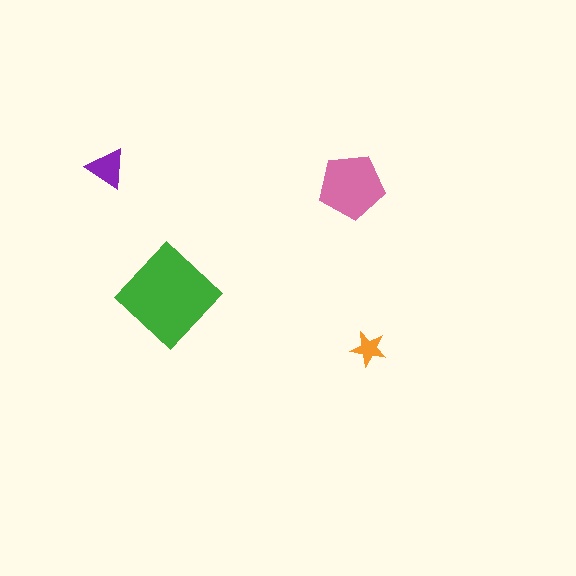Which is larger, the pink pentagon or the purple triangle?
The pink pentagon.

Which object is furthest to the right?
The orange star is rightmost.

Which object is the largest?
The green diamond.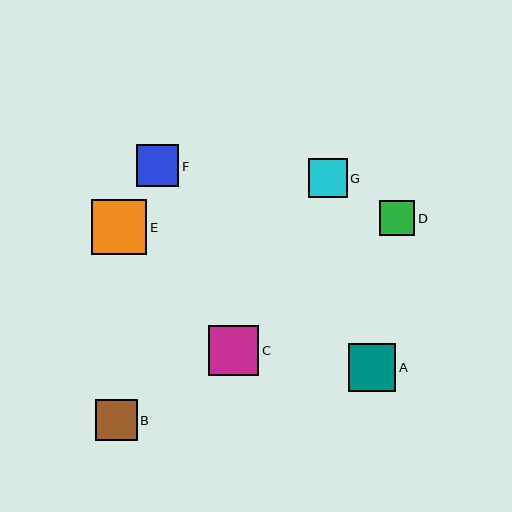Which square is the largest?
Square E is the largest with a size of approximately 55 pixels.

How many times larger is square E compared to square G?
Square E is approximately 1.4 times the size of square G.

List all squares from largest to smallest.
From largest to smallest: E, C, A, B, F, G, D.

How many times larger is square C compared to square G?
Square C is approximately 1.3 times the size of square G.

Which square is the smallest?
Square D is the smallest with a size of approximately 35 pixels.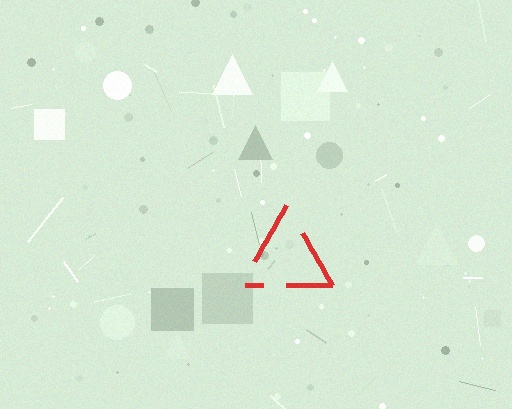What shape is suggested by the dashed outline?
The dashed outline suggests a triangle.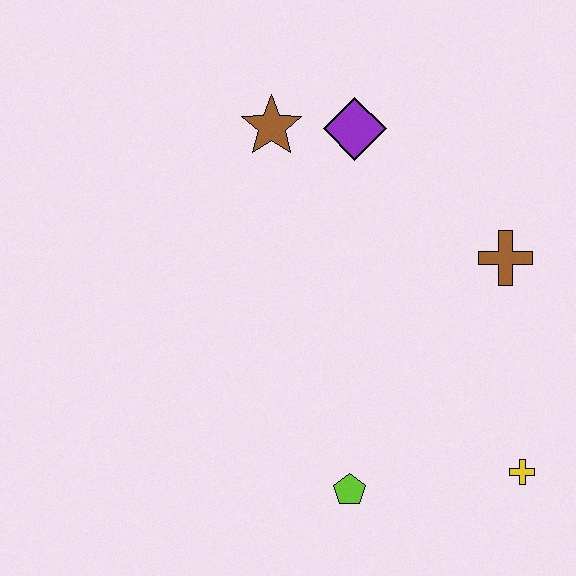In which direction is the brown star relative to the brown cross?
The brown star is to the left of the brown cross.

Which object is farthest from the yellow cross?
The brown star is farthest from the yellow cross.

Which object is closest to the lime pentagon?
The yellow cross is closest to the lime pentagon.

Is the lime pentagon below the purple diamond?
Yes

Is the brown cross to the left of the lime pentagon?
No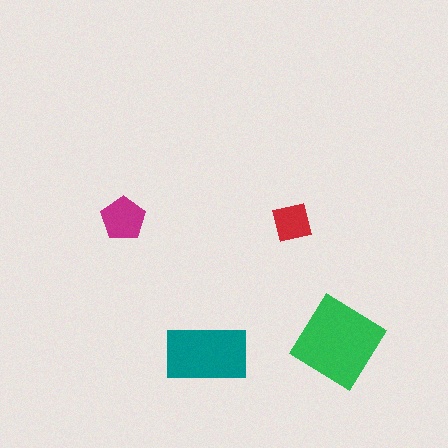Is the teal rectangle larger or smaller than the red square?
Larger.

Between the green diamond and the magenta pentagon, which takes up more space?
The green diamond.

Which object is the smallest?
The red square.